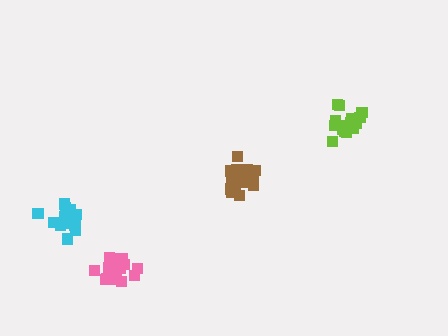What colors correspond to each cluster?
The clusters are colored: brown, cyan, pink, lime.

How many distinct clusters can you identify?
There are 4 distinct clusters.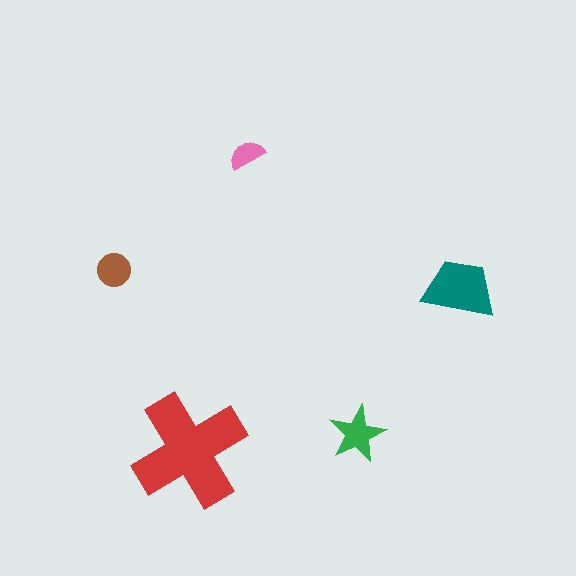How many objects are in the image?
There are 5 objects in the image.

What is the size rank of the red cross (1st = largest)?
1st.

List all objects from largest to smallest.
The red cross, the teal trapezoid, the green star, the brown circle, the pink semicircle.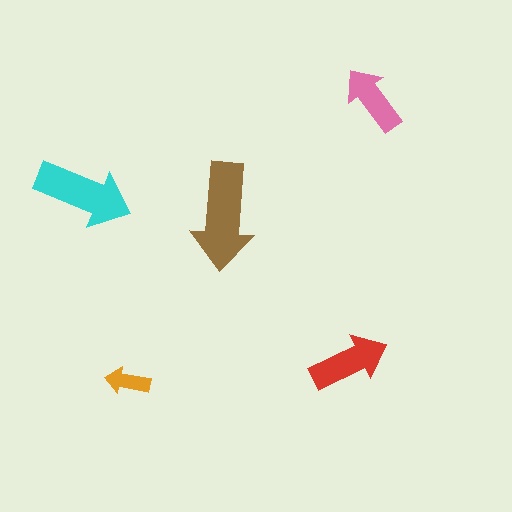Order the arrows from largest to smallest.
the brown one, the cyan one, the red one, the pink one, the orange one.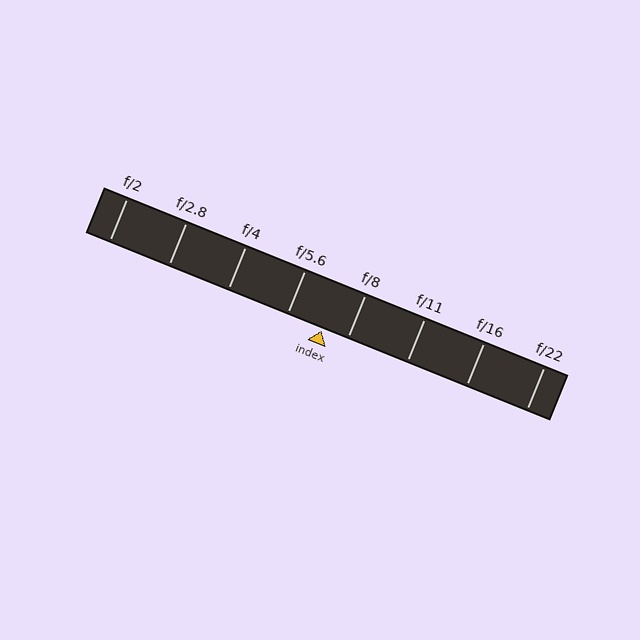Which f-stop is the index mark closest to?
The index mark is closest to f/8.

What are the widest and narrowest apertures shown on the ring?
The widest aperture shown is f/2 and the narrowest is f/22.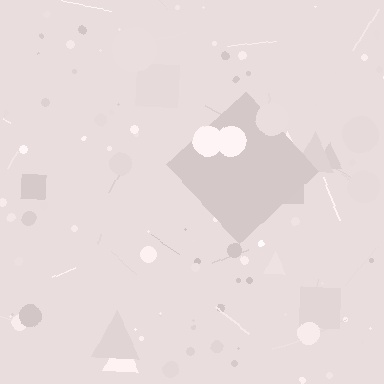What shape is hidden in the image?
A diamond is hidden in the image.